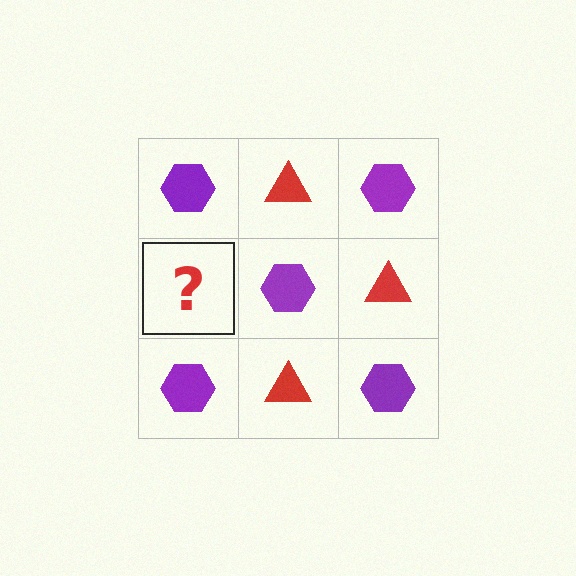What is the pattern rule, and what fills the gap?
The rule is that it alternates purple hexagon and red triangle in a checkerboard pattern. The gap should be filled with a red triangle.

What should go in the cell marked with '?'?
The missing cell should contain a red triangle.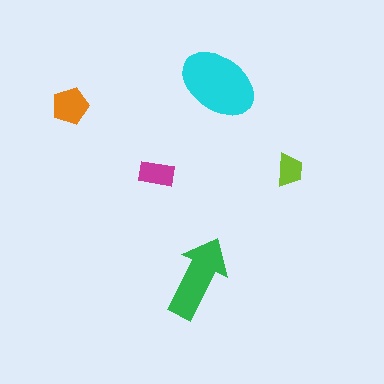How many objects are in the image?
There are 5 objects in the image.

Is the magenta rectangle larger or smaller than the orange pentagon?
Smaller.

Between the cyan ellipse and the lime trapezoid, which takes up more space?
The cyan ellipse.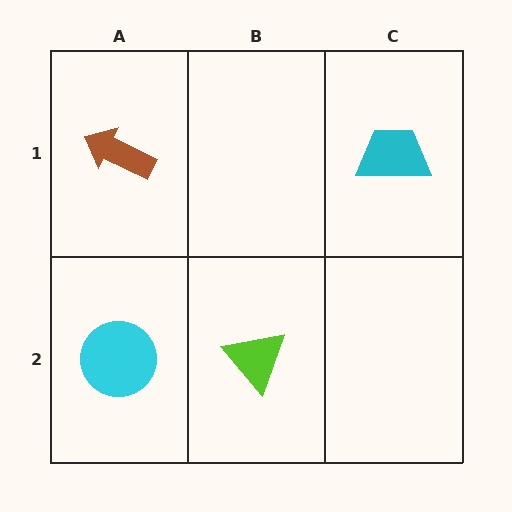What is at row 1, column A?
A brown arrow.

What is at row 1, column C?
A cyan trapezoid.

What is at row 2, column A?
A cyan circle.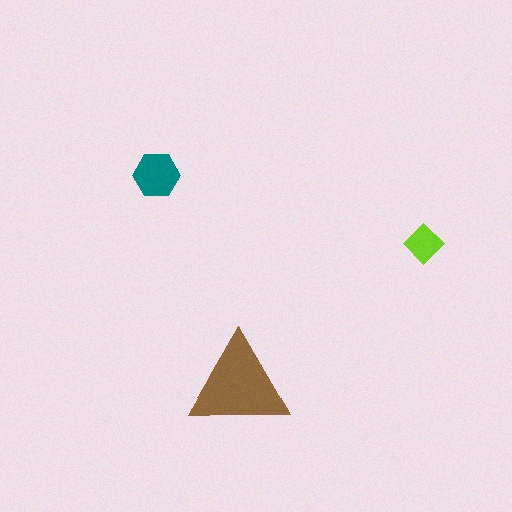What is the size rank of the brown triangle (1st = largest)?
1st.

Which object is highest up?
The teal hexagon is topmost.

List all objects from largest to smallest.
The brown triangle, the teal hexagon, the lime diamond.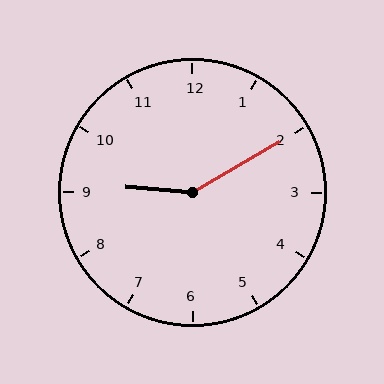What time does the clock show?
9:10.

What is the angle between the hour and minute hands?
Approximately 145 degrees.